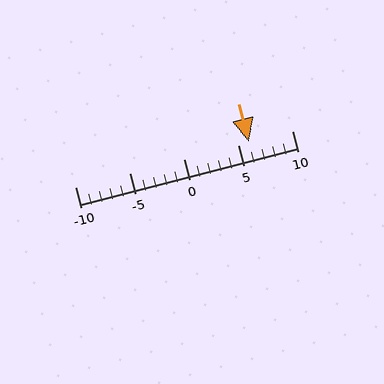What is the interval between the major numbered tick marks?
The major tick marks are spaced 5 units apart.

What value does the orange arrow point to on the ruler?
The orange arrow points to approximately 6.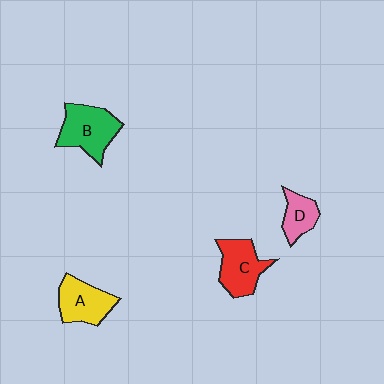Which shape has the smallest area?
Shape D (pink).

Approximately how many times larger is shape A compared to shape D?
Approximately 1.5 times.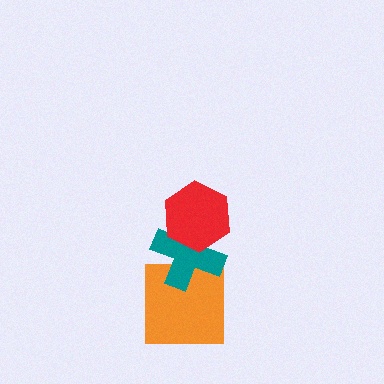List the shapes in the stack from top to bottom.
From top to bottom: the red hexagon, the teal cross, the orange square.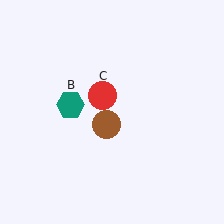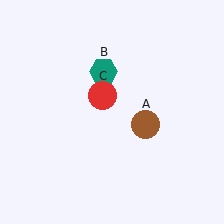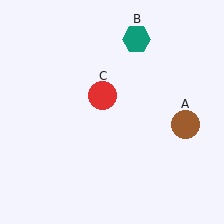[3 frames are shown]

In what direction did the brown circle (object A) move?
The brown circle (object A) moved right.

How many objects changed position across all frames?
2 objects changed position: brown circle (object A), teal hexagon (object B).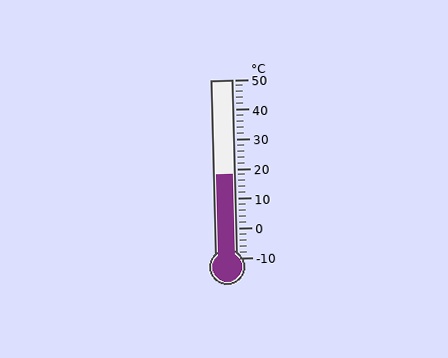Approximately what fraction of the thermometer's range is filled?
The thermometer is filled to approximately 45% of its range.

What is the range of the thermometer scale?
The thermometer scale ranges from -10°C to 50°C.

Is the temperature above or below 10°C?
The temperature is above 10°C.